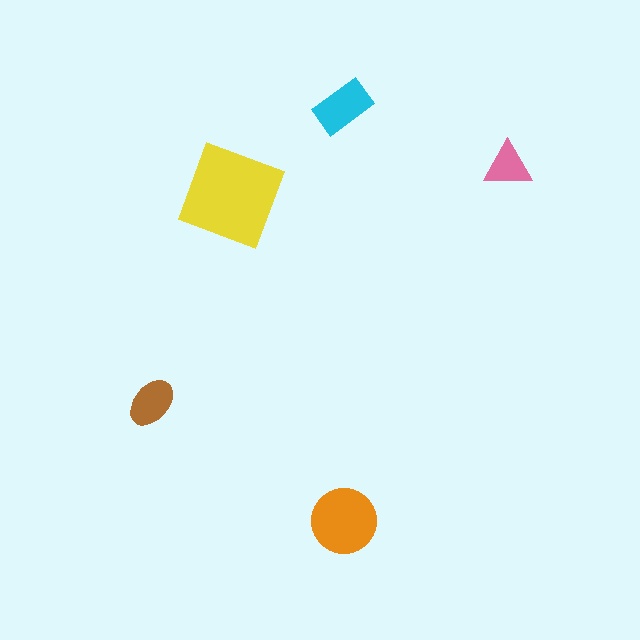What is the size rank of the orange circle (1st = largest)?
2nd.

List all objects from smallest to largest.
The pink triangle, the brown ellipse, the cyan rectangle, the orange circle, the yellow diamond.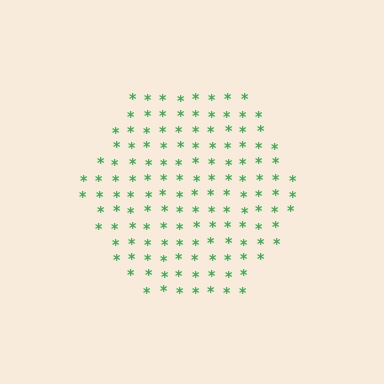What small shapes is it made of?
It is made of small asterisks.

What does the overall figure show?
The overall figure shows a hexagon.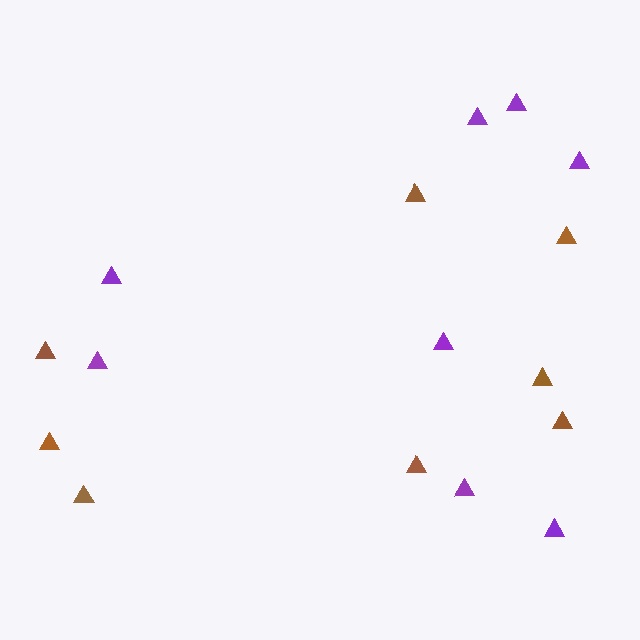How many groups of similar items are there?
There are 2 groups: one group of brown triangles (8) and one group of purple triangles (8).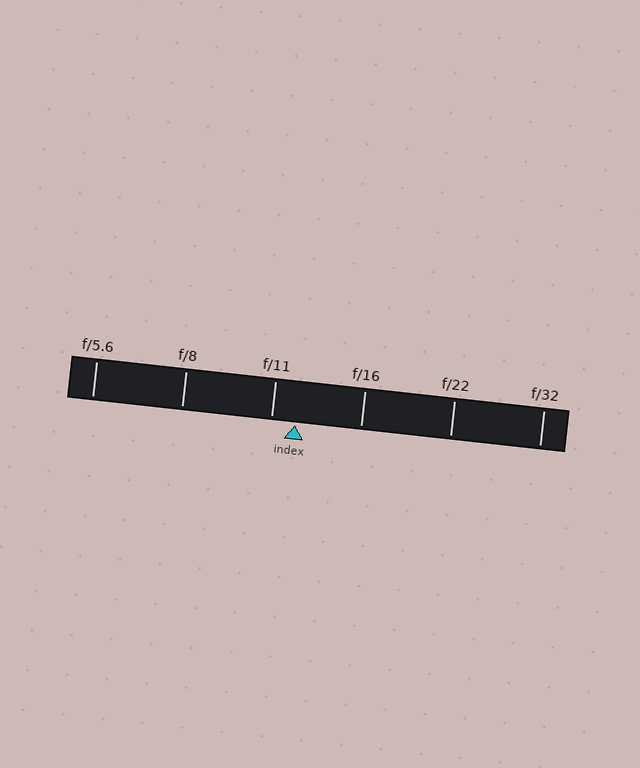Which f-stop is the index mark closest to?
The index mark is closest to f/11.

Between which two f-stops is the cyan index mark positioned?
The index mark is between f/11 and f/16.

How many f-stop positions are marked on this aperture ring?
There are 6 f-stop positions marked.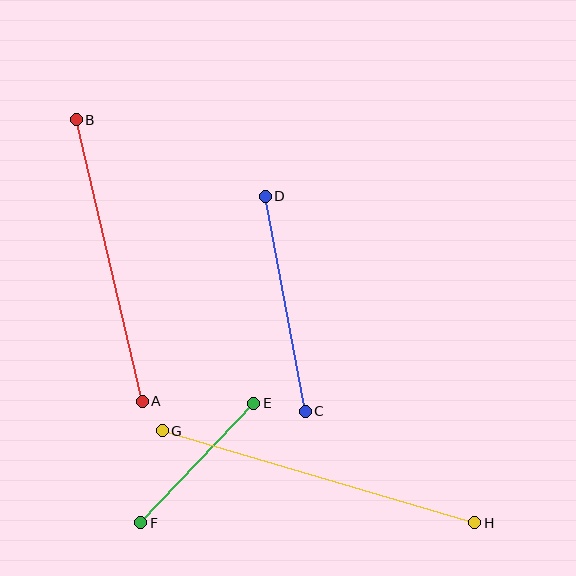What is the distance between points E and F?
The distance is approximately 164 pixels.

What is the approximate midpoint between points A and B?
The midpoint is at approximately (109, 261) pixels.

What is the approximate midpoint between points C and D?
The midpoint is at approximately (285, 304) pixels.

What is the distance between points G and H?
The distance is approximately 326 pixels.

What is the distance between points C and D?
The distance is approximately 219 pixels.